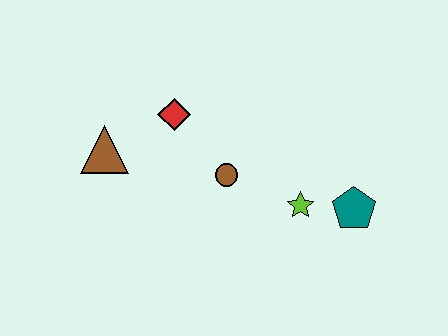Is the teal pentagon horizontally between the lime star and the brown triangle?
No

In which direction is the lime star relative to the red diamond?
The lime star is to the right of the red diamond.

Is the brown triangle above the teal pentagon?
Yes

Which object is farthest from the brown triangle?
The teal pentagon is farthest from the brown triangle.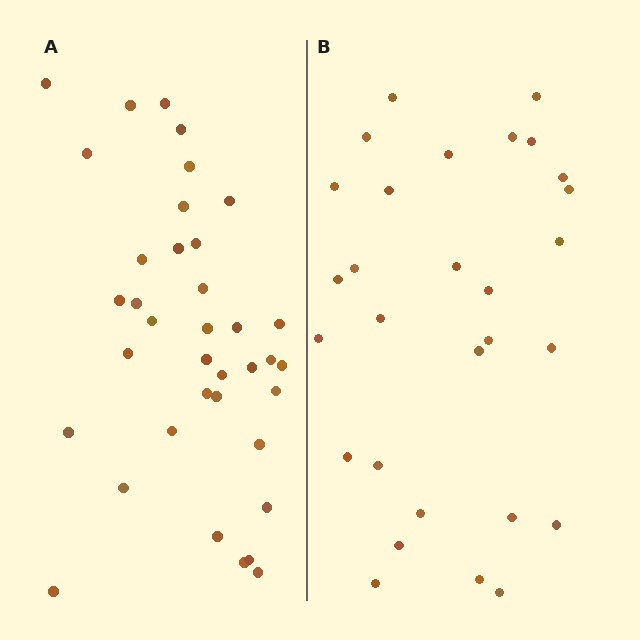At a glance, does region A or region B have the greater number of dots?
Region A (the left region) has more dots.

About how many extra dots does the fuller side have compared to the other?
Region A has roughly 8 or so more dots than region B.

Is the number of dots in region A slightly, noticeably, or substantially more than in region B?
Region A has noticeably more, but not dramatically so. The ratio is roughly 1.3 to 1.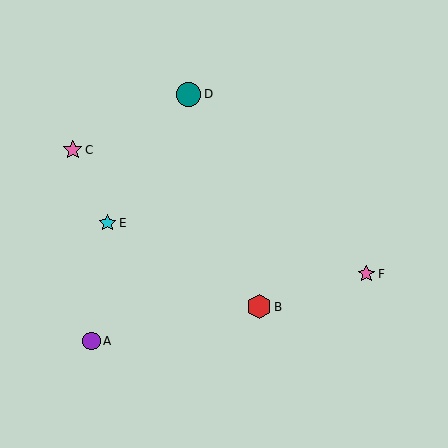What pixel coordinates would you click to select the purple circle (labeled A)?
Click at (92, 341) to select the purple circle A.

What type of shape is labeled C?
Shape C is a pink star.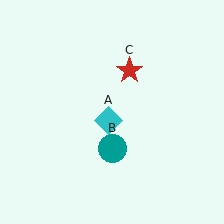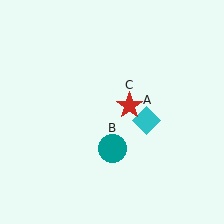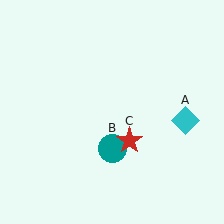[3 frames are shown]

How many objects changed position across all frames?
2 objects changed position: cyan diamond (object A), red star (object C).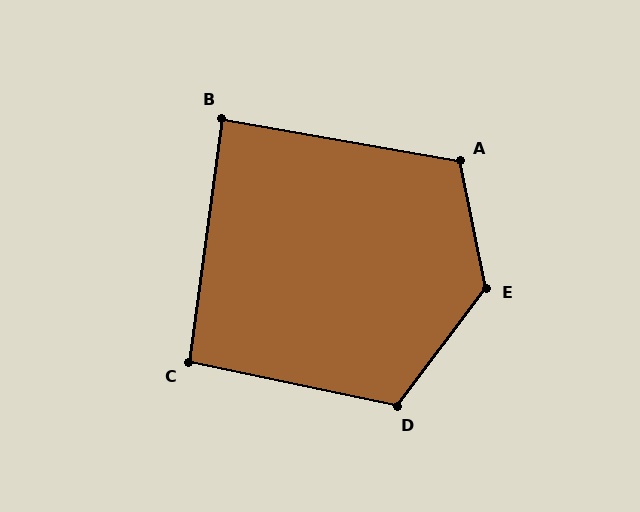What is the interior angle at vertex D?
Approximately 115 degrees (obtuse).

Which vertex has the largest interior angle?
E, at approximately 131 degrees.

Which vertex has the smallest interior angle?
B, at approximately 88 degrees.